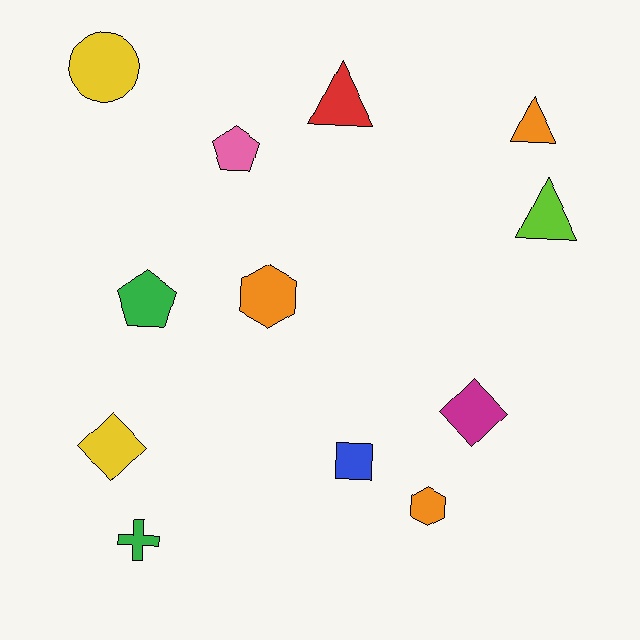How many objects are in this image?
There are 12 objects.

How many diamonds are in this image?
There are 2 diamonds.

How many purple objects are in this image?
There are no purple objects.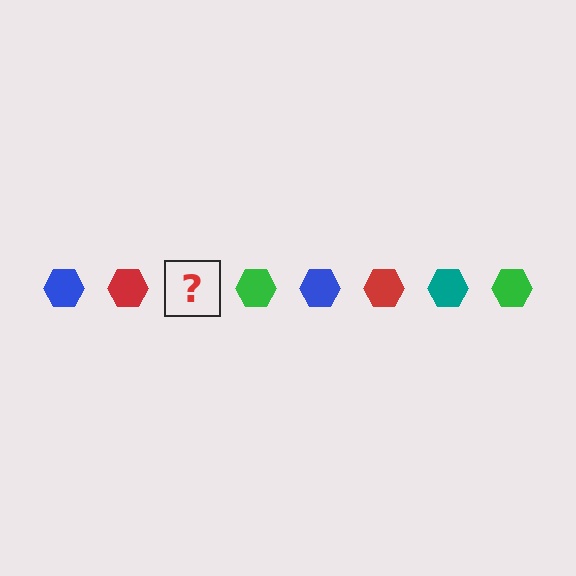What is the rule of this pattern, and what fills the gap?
The rule is that the pattern cycles through blue, red, teal, green hexagons. The gap should be filled with a teal hexagon.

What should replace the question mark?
The question mark should be replaced with a teal hexagon.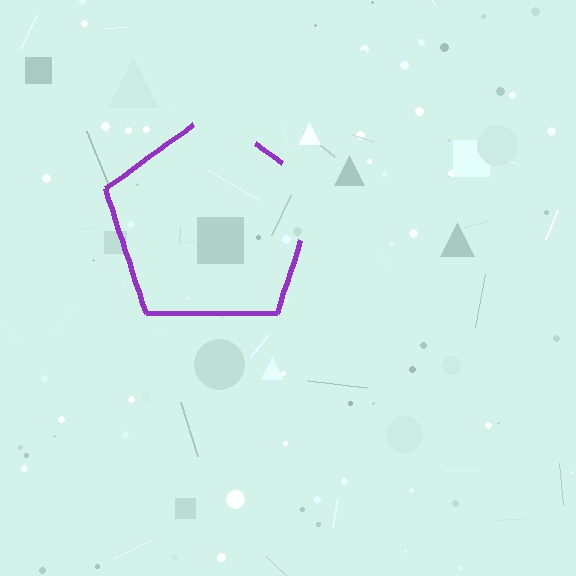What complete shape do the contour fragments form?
The contour fragments form a pentagon.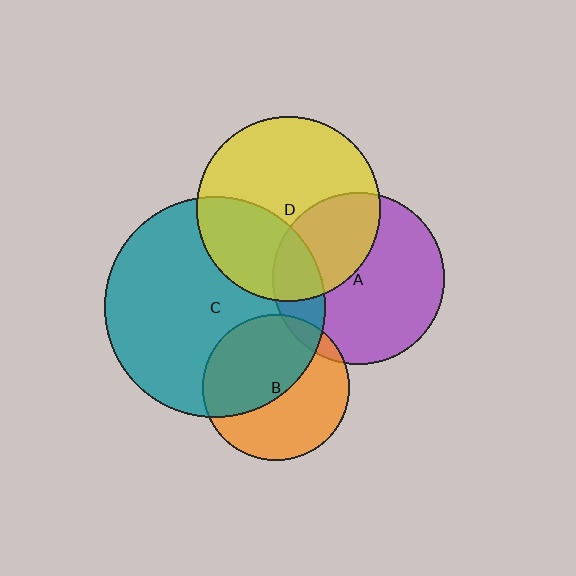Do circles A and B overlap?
Yes.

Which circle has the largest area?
Circle C (teal).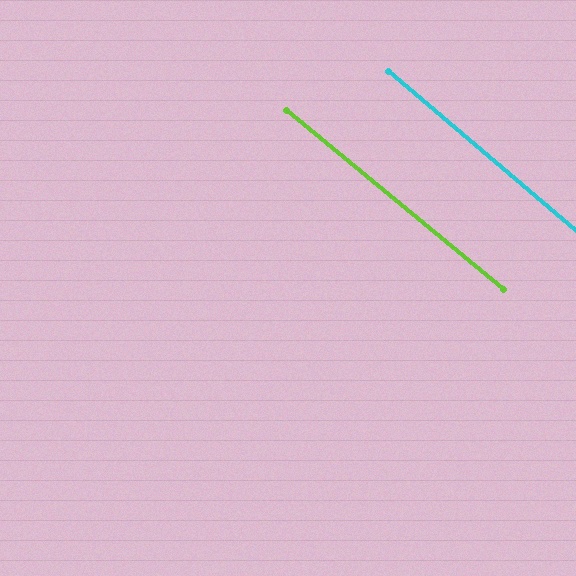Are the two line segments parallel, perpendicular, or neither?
Parallel — their directions differ by only 1.0°.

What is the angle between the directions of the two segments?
Approximately 1 degree.